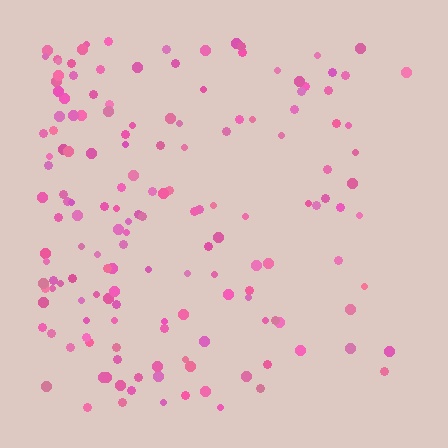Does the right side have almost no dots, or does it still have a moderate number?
Still a moderate number, just noticeably fewer than the left.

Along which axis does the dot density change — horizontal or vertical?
Horizontal.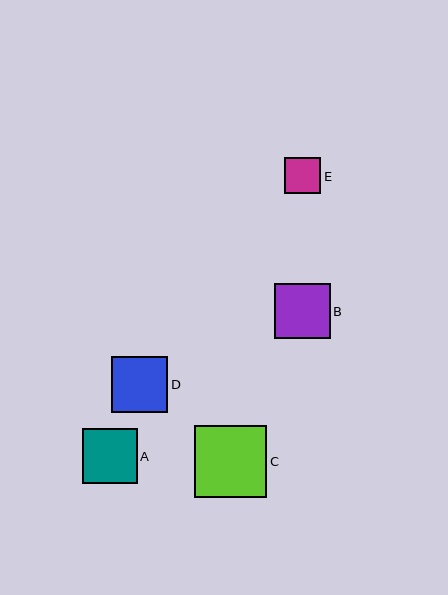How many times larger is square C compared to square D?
Square C is approximately 1.3 times the size of square D.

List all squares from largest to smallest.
From largest to smallest: C, D, B, A, E.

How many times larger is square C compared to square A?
Square C is approximately 1.3 times the size of square A.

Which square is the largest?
Square C is the largest with a size of approximately 72 pixels.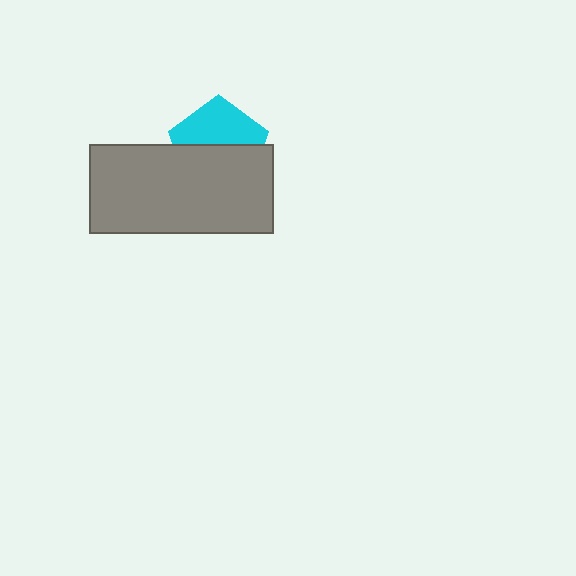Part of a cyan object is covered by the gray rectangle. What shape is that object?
It is a pentagon.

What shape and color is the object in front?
The object in front is a gray rectangle.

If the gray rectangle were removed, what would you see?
You would see the complete cyan pentagon.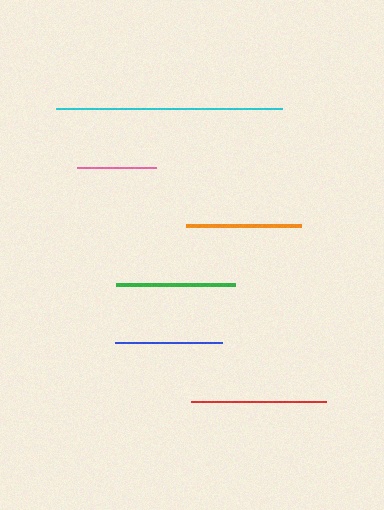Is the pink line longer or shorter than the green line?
The green line is longer than the pink line.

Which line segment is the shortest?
The pink line is the shortest at approximately 80 pixels.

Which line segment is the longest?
The cyan line is the longest at approximately 226 pixels.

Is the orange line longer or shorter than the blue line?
The orange line is longer than the blue line.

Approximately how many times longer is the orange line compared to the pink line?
The orange line is approximately 1.4 times the length of the pink line.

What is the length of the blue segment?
The blue segment is approximately 107 pixels long.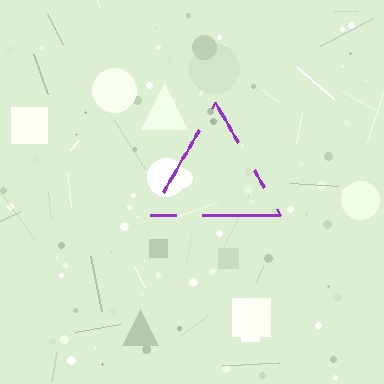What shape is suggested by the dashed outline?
The dashed outline suggests a triangle.